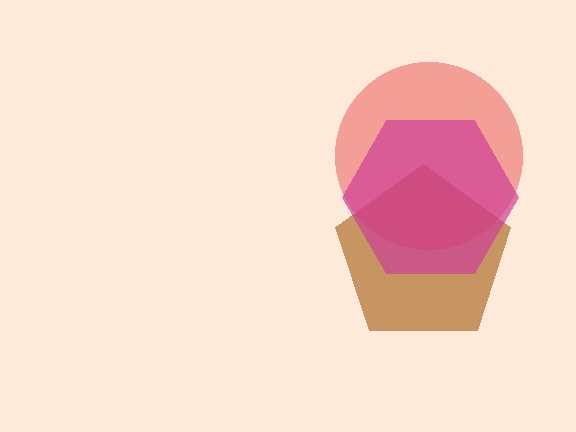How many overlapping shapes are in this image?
There are 3 overlapping shapes in the image.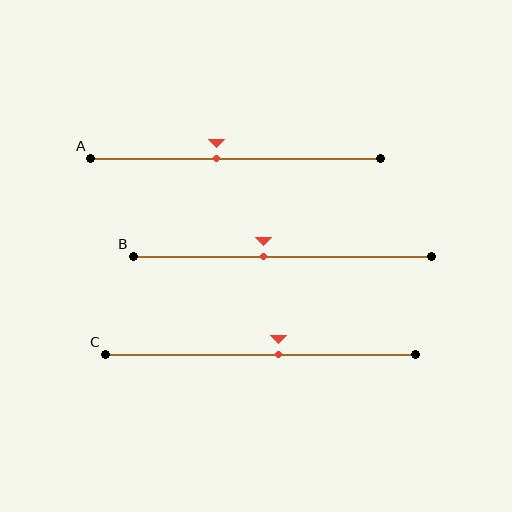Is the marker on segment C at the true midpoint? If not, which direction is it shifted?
No, the marker on segment C is shifted to the right by about 6% of the segment length.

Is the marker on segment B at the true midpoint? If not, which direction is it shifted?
No, the marker on segment B is shifted to the left by about 6% of the segment length.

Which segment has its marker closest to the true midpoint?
Segment C has its marker closest to the true midpoint.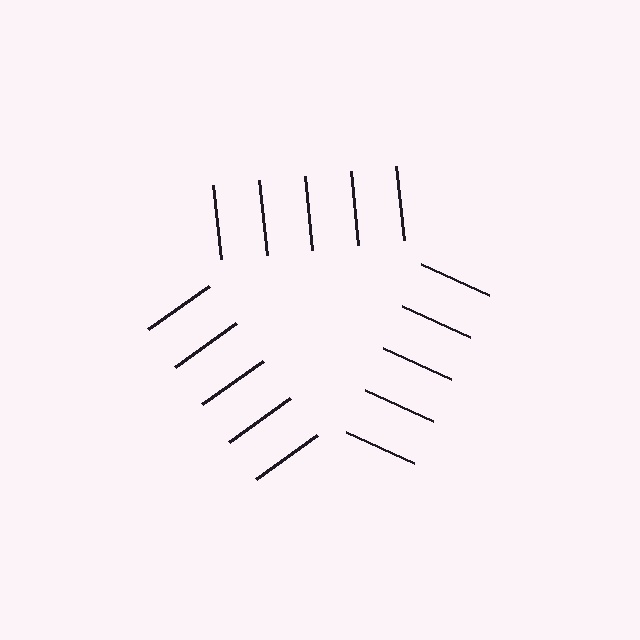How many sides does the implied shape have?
3 sides — the line-ends trace a triangle.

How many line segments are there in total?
15 — 5 along each of the 3 edges.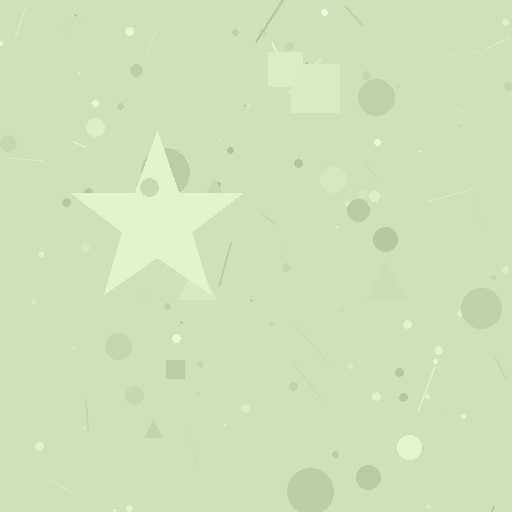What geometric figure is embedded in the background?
A star is embedded in the background.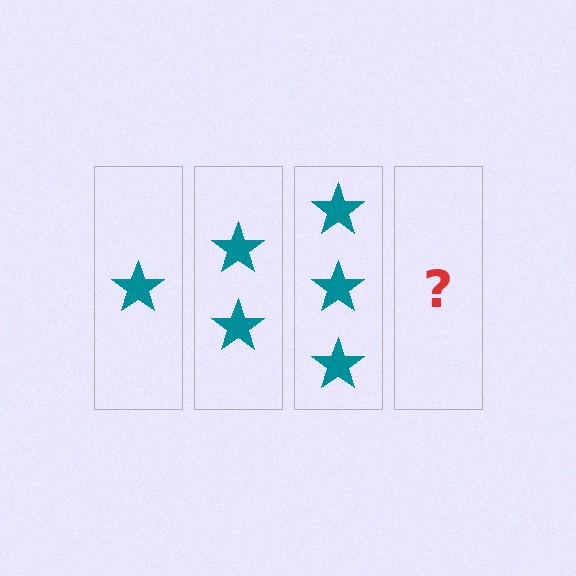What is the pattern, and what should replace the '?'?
The pattern is that each step adds one more star. The '?' should be 4 stars.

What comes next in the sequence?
The next element should be 4 stars.